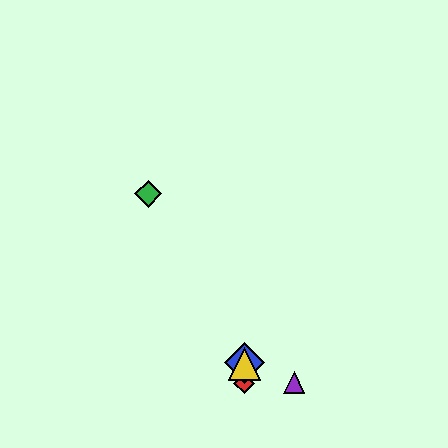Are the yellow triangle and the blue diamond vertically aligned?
Yes, both are at x≈244.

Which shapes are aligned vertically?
The red diamond, the blue diamond, the yellow triangle are aligned vertically.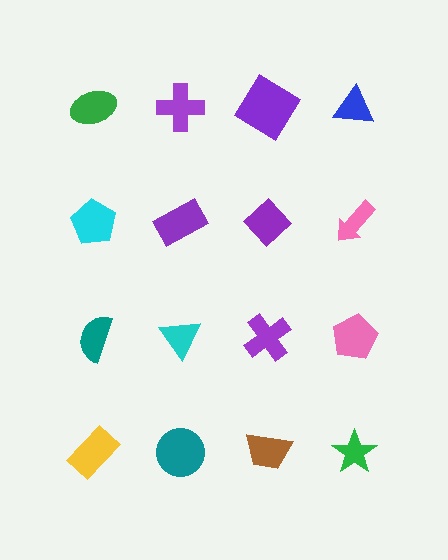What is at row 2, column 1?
A cyan pentagon.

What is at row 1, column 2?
A purple cross.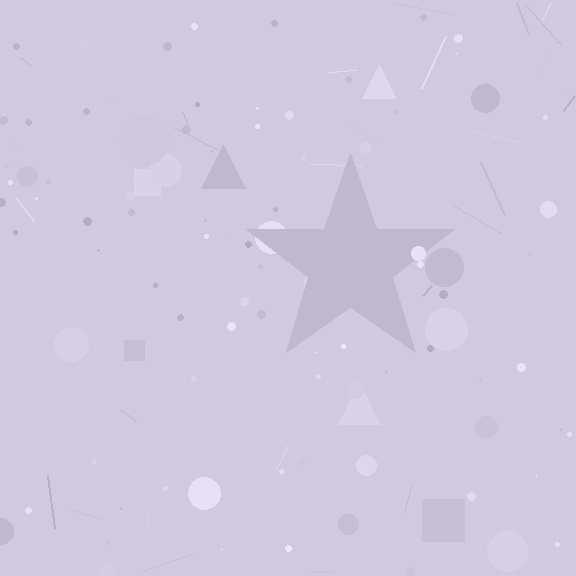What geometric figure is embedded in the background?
A star is embedded in the background.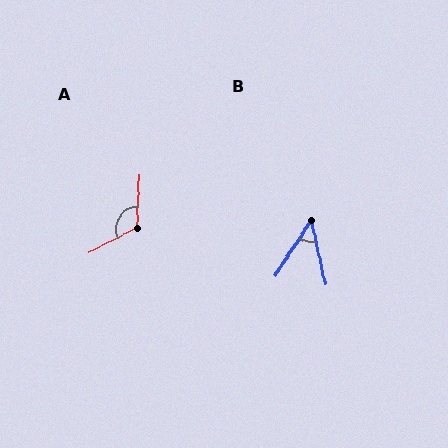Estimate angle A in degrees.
Approximately 119 degrees.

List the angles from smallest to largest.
B (46°), A (119°).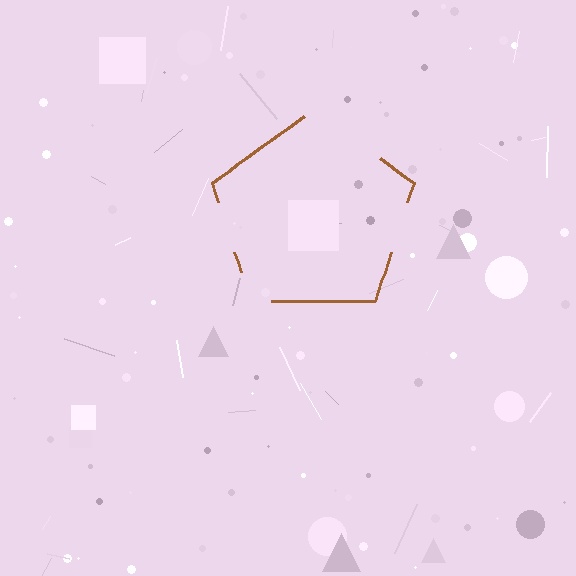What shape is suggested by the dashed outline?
The dashed outline suggests a pentagon.